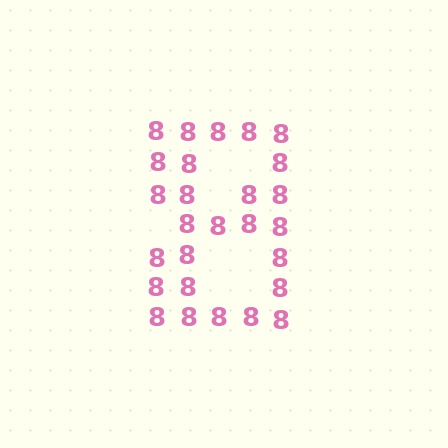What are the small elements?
The small elements are digit 8's.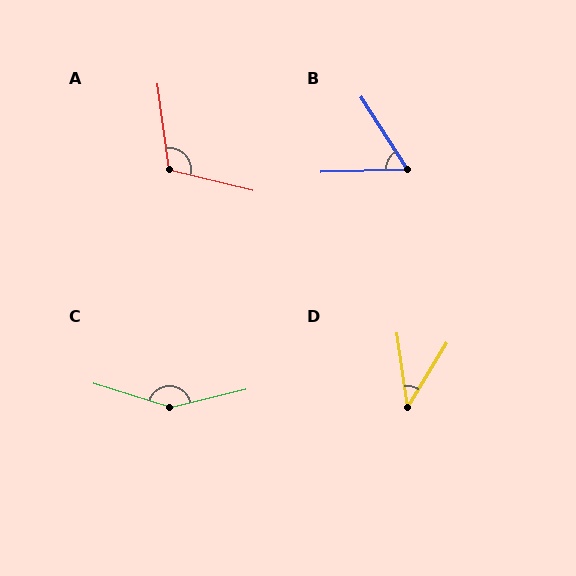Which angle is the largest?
C, at approximately 149 degrees.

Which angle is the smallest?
D, at approximately 40 degrees.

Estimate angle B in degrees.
Approximately 59 degrees.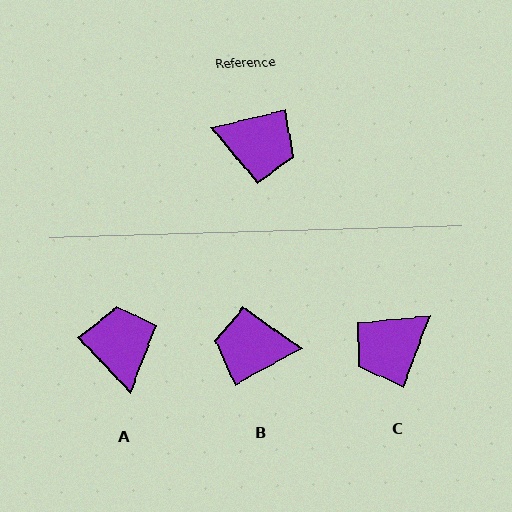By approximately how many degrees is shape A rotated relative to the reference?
Approximately 119 degrees counter-clockwise.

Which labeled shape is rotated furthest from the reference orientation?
B, about 165 degrees away.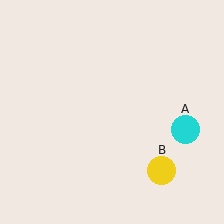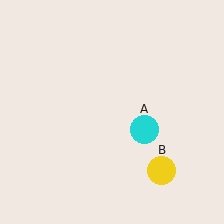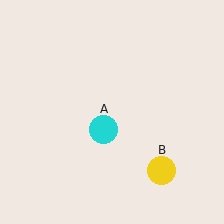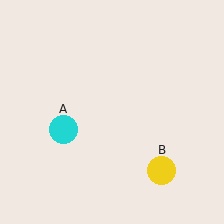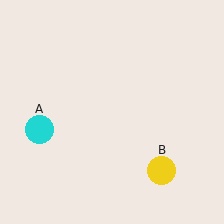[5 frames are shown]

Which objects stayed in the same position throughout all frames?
Yellow circle (object B) remained stationary.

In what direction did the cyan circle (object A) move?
The cyan circle (object A) moved left.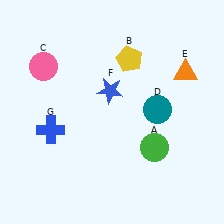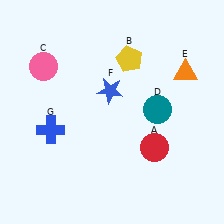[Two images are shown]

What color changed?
The circle (A) changed from green in Image 1 to red in Image 2.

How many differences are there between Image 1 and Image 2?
There is 1 difference between the two images.